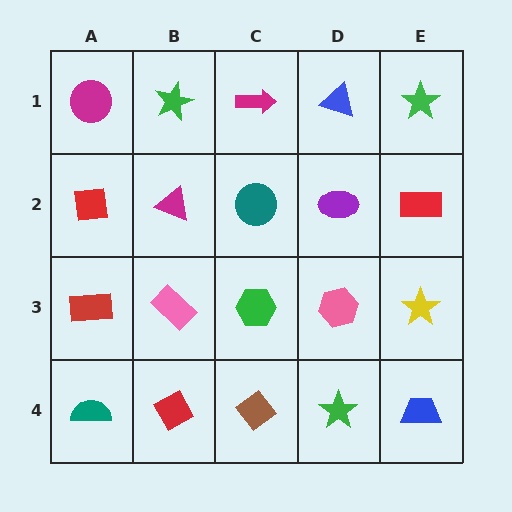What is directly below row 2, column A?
A red rectangle.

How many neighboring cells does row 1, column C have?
3.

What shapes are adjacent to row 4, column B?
A pink rectangle (row 3, column B), a teal semicircle (row 4, column A), a brown diamond (row 4, column C).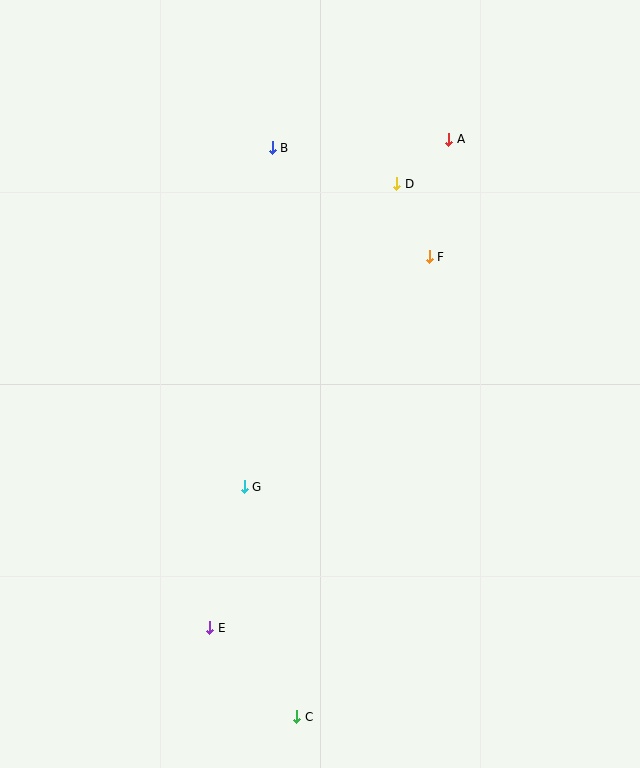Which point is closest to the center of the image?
Point G at (244, 487) is closest to the center.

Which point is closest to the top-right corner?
Point A is closest to the top-right corner.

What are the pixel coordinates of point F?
Point F is at (429, 257).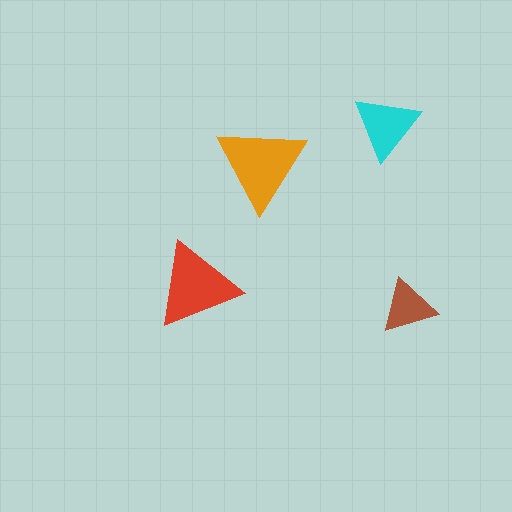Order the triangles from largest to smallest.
the orange one, the red one, the cyan one, the brown one.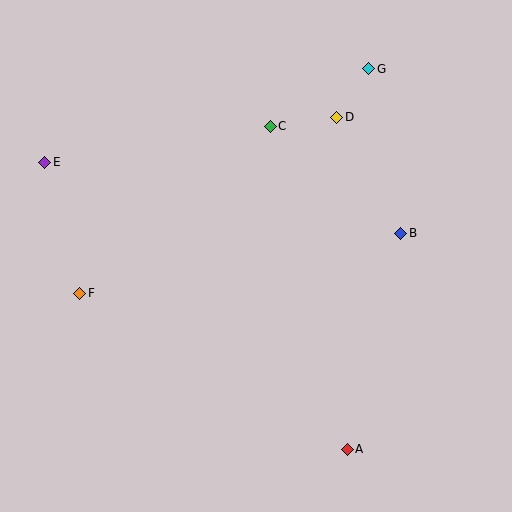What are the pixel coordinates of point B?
Point B is at (401, 233).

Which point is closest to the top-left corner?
Point E is closest to the top-left corner.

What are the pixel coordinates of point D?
Point D is at (336, 117).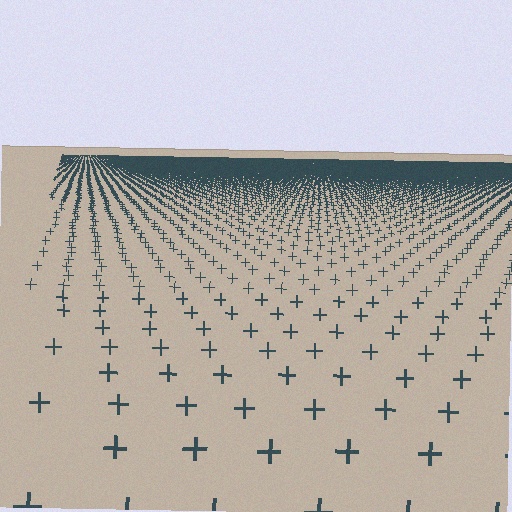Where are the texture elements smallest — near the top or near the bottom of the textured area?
Near the top.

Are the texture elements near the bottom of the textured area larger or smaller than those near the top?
Larger. Near the bottom, elements are closer to the viewer and appear at a bigger on-screen size.